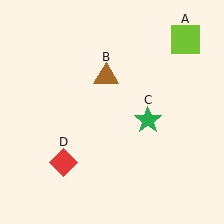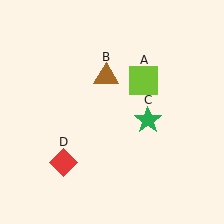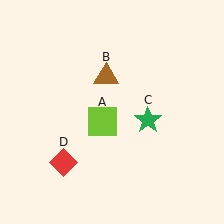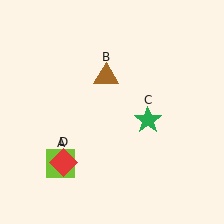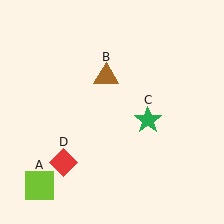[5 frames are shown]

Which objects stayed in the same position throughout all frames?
Brown triangle (object B) and green star (object C) and red diamond (object D) remained stationary.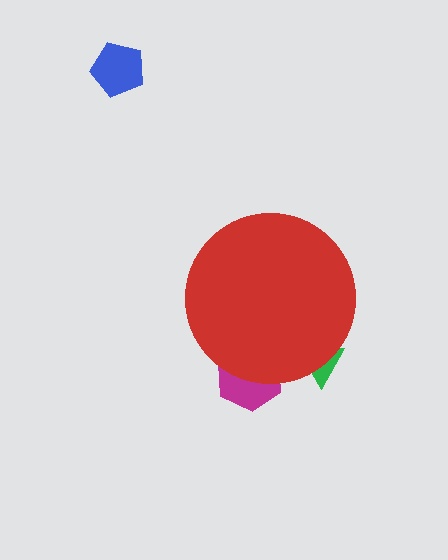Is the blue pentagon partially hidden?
No, the blue pentagon is fully visible.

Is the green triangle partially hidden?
Yes, the green triangle is partially hidden behind the red circle.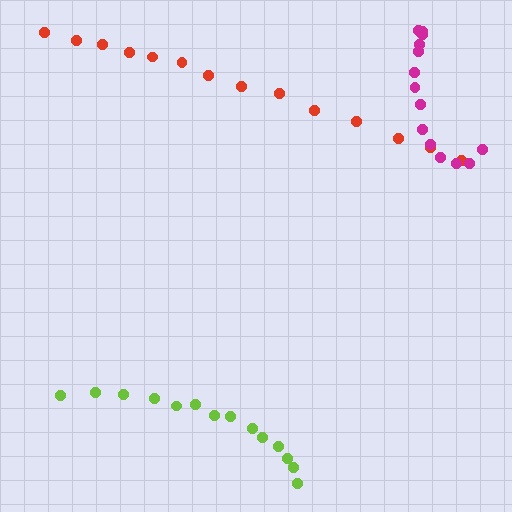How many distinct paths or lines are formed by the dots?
There are 3 distinct paths.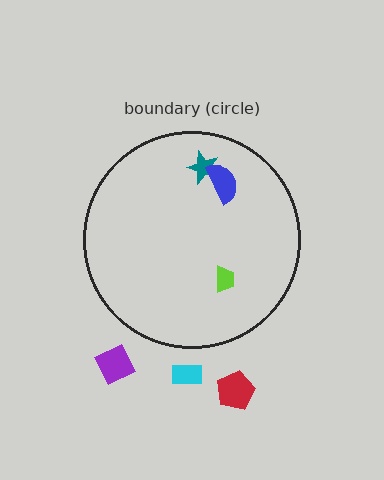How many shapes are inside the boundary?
3 inside, 3 outside.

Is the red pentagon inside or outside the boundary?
Outside.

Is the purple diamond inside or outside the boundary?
Outside.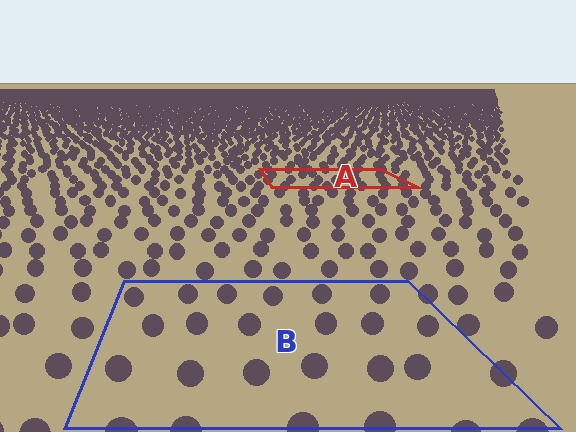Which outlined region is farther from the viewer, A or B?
Region A is farther from the viewer — the texture elements inside it appear smaller and more densely packed.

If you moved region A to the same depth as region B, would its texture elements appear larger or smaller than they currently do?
They would appear larger. At a closer depth, the same texture elements are projected at a bigger on-screen size.